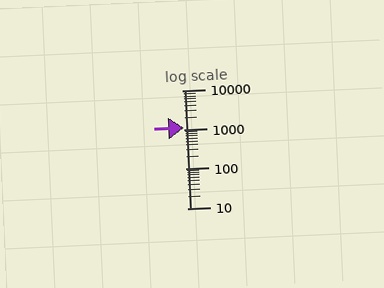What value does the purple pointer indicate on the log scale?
The pointer indicates approximately 1100.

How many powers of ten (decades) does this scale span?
The scale spans 3 decades, from 10 to 10000.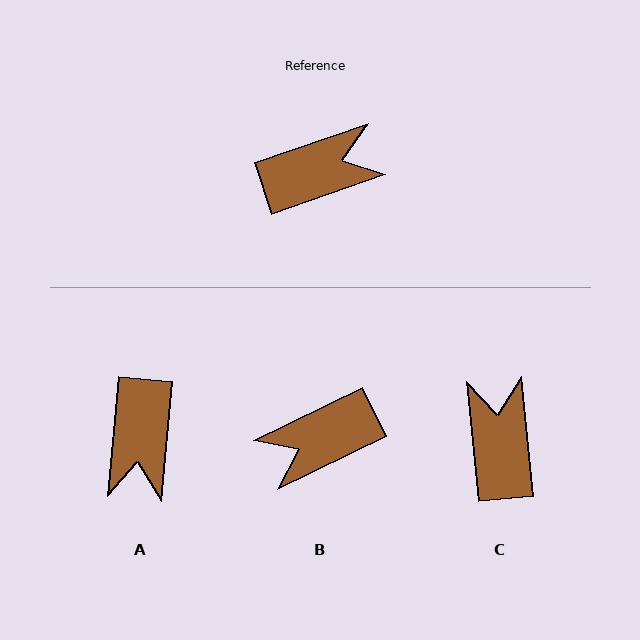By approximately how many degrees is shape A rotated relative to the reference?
Approximately 114 degrees clockwise.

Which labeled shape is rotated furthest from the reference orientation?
B, about 173 degrees away.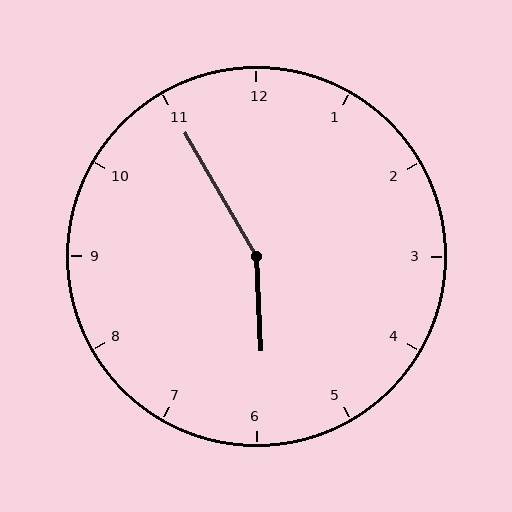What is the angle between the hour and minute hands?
Approximately 152 degrees.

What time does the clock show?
5:55.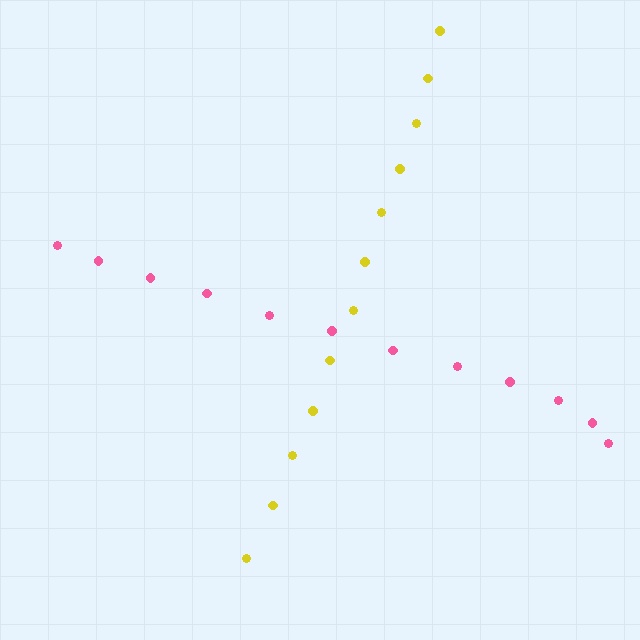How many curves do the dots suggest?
There are 2 distinct paths.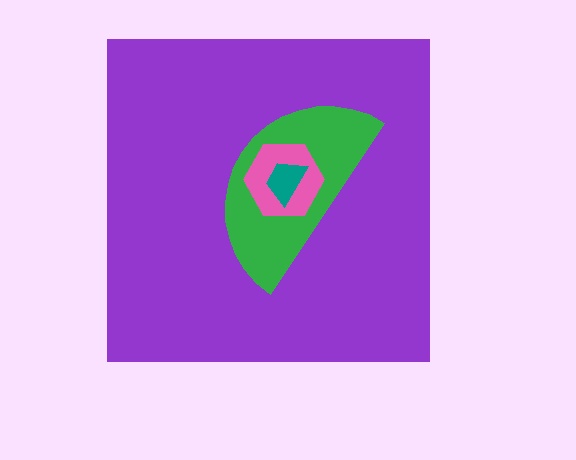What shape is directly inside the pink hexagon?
The teal trapezoid.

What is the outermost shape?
The purple square.